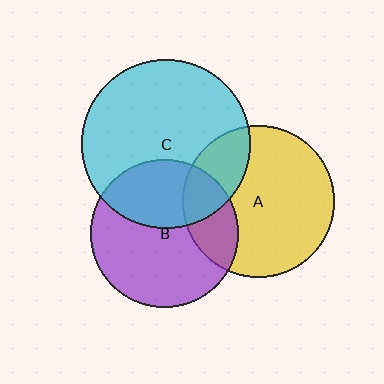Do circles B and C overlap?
Yes.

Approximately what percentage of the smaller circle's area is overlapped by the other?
Approximately 35%.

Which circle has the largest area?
Circle C (cyan).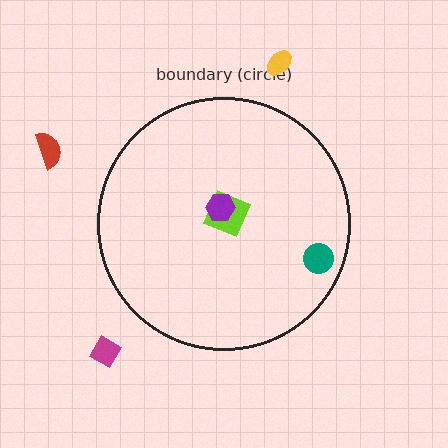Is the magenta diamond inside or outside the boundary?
Outside.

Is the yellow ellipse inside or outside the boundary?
Outside.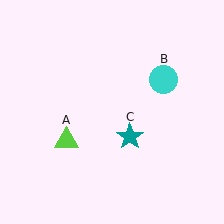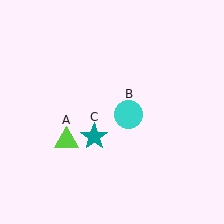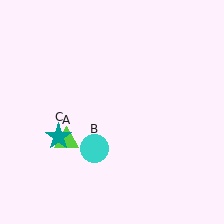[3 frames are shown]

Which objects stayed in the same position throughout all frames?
Lime triangle (object A) remained stationary.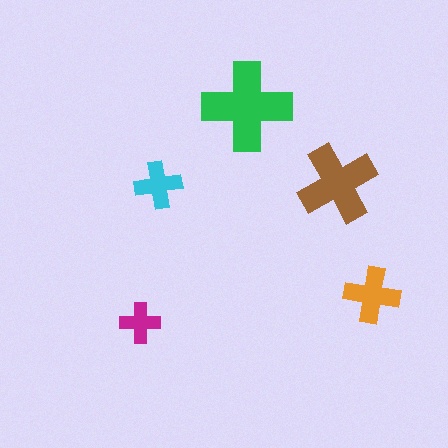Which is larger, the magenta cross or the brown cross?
The brown one.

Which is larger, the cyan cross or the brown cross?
The brown one.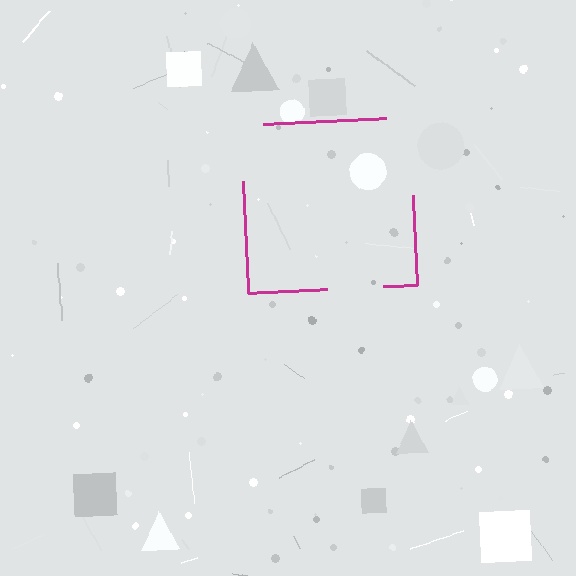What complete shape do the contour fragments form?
The contour fragments form a square.